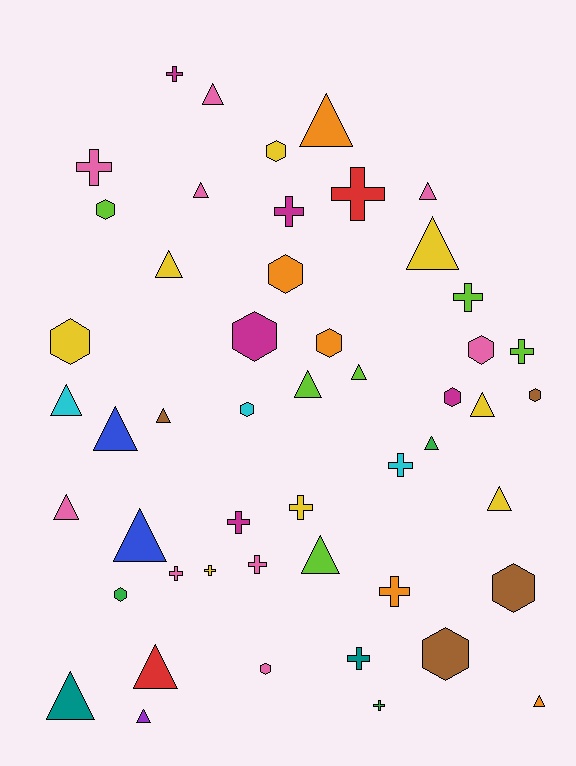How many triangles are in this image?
There are 21 triangles.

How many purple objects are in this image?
There is 1 purple object.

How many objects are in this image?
There are 50 objects.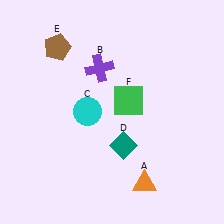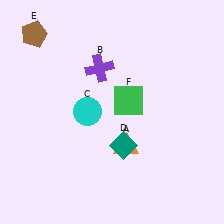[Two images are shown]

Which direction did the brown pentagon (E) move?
The brown pentagon (E) moved left.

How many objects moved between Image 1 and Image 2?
2 objects moved between the two images.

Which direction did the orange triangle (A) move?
The orange triangle (A) moved up.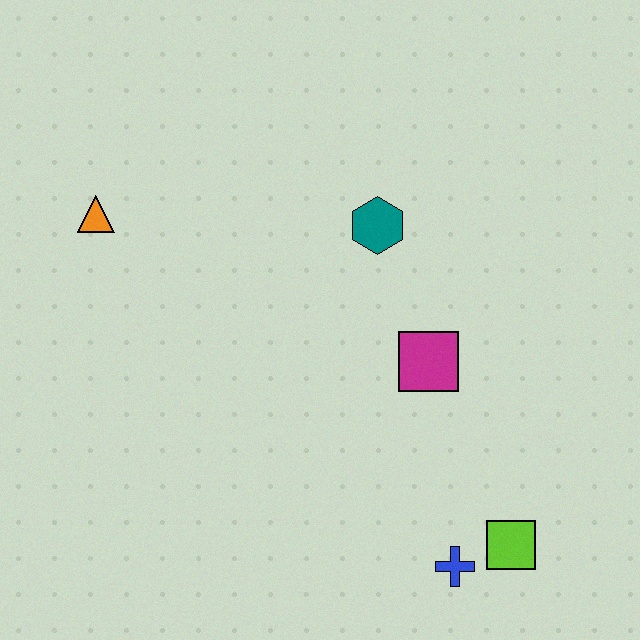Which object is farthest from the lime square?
The orange triangle is farthest from the lime square.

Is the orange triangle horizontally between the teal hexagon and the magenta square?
No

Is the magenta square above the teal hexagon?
No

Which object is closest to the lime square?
The blue cross is closest to the lime square.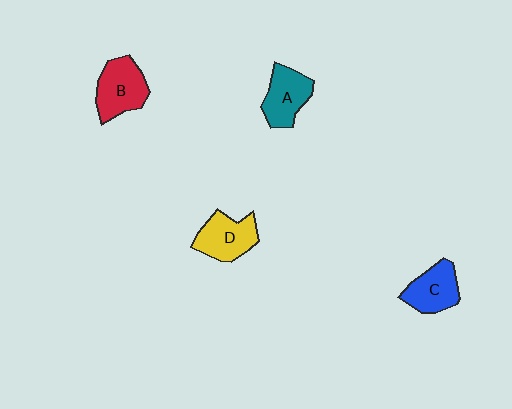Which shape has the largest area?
Shape B (red).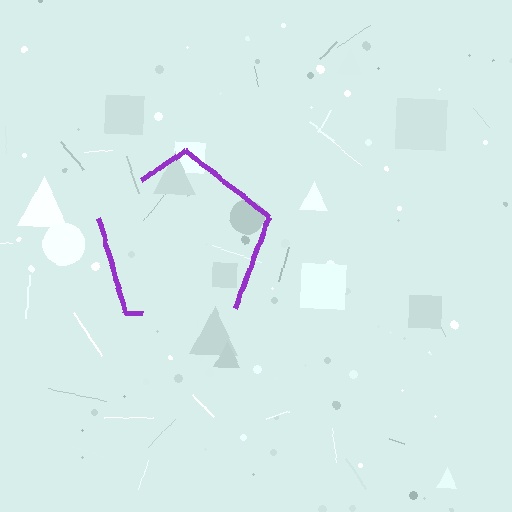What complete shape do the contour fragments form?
The contour fragments form a pentagon.